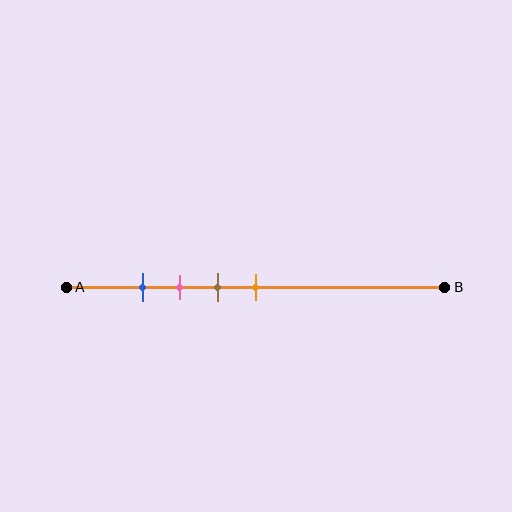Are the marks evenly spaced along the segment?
Yes, the marks are approximately evenly spaced.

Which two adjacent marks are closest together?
The blue and pink marks are the closest adjacent pair.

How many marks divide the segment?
There are 4 marks dividing the segment.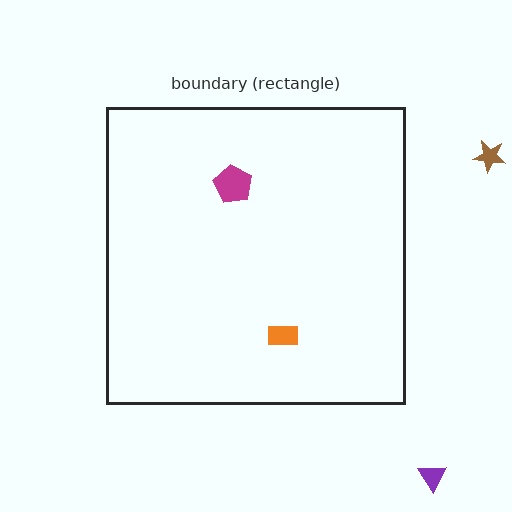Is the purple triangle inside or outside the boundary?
Outside.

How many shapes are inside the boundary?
2 inside, 2 outside.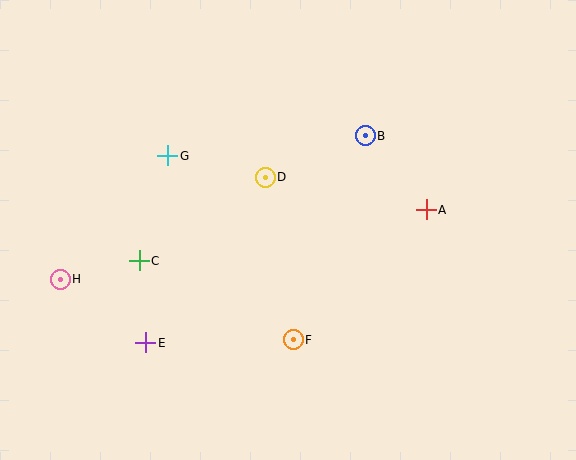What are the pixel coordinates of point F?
Point F is at (293, 340).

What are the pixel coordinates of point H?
Point H is at (60, 279).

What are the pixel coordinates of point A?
Point A is at (426, 210).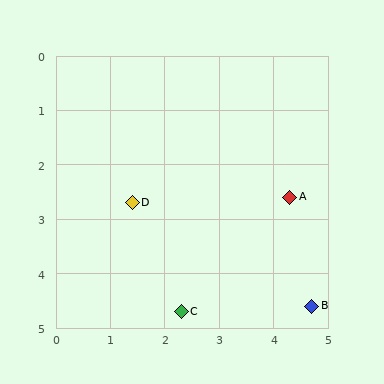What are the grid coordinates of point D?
Point D is at approximately (1.4, 2.7).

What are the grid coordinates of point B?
Point B is at approximately (4.7, 4.6).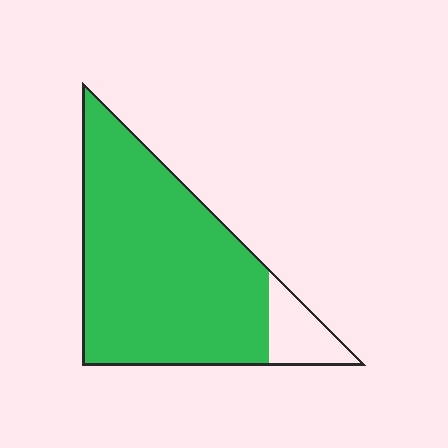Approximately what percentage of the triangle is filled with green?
Approximately 90%.